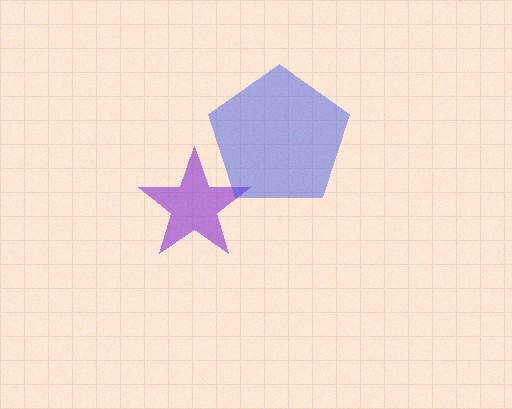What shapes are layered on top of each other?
The layered shapes are: a purple star, a blue pentagon.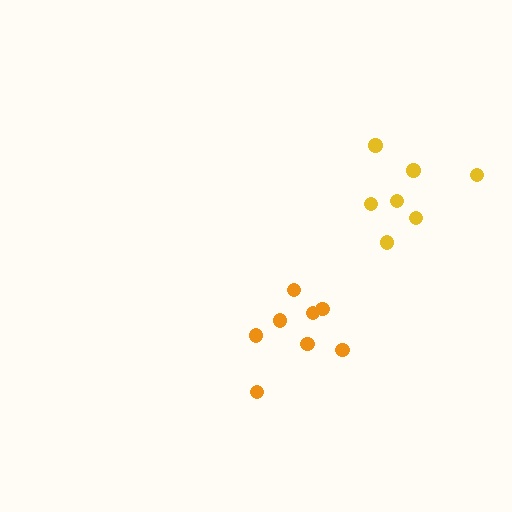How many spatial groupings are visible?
There are 2 spatial groupings.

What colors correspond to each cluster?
The clusters are colored: yellow, orange.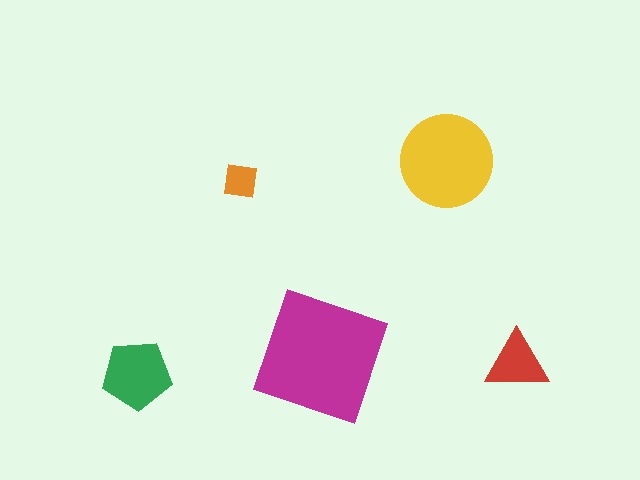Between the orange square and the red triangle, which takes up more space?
The red triangle.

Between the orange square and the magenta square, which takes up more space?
The magenta square.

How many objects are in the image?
There are 5 objects in the image.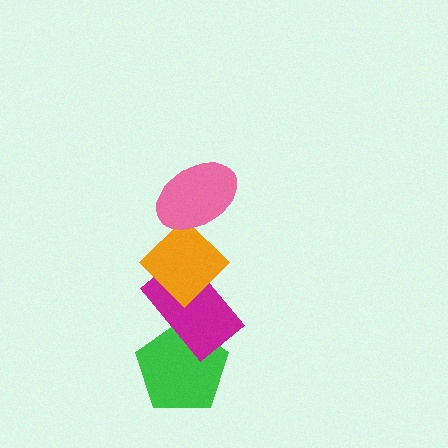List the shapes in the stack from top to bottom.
From top to bottom: the pink ellipse, the orange diamond, the magenta rectangle, the green pentagon.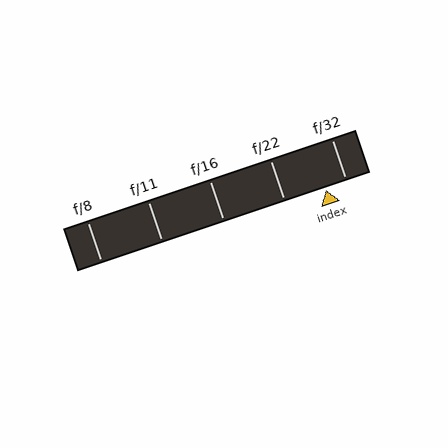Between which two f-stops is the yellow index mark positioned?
The index mark is between f/22 and f/32.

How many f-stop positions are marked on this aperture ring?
There are 5 f-stop positions marked.